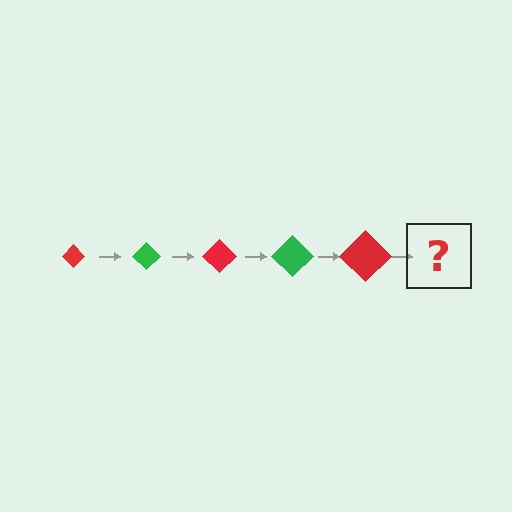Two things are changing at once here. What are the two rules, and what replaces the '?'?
The two rules are that the diamond grows larger each step and the color cycles through red and green. The '?' should be a green diamond, larger than the previous one.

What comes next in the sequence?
The next element should be a green diamond, larger than the previous one.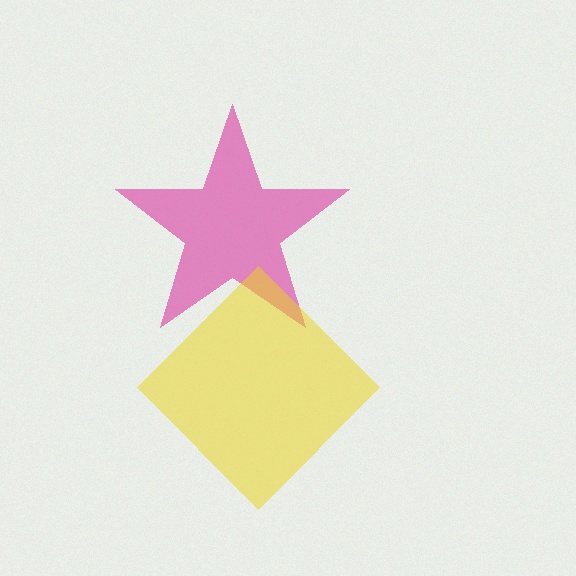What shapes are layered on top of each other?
The layered shapes are: a magenta star, a yellow diamond.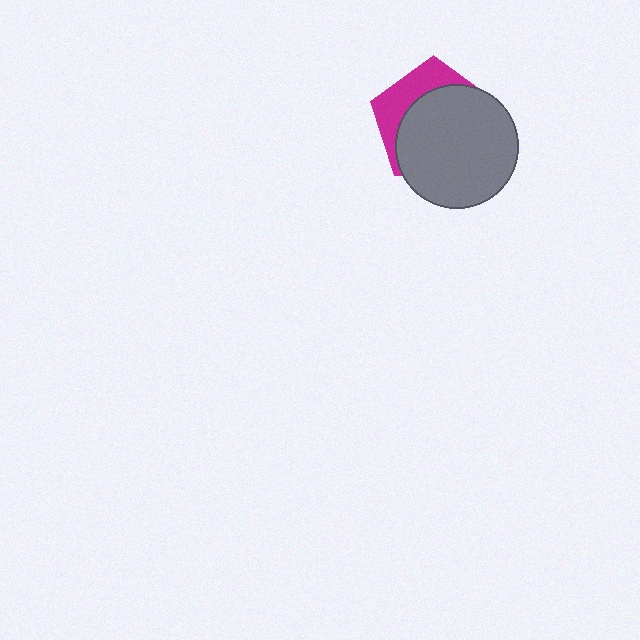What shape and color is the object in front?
The object in front is a gray circle.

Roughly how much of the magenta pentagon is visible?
A small part of it is visible (roughly 31%).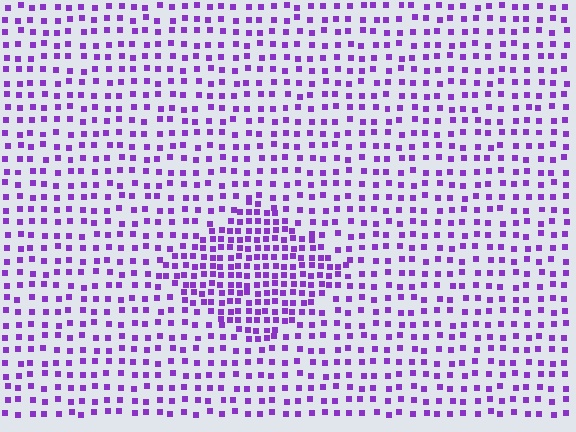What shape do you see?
I see a diamond.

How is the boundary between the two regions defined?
The boundary is defined by a change in element density (approximately 2.0x ratio). All elements are the same color, size, and shape.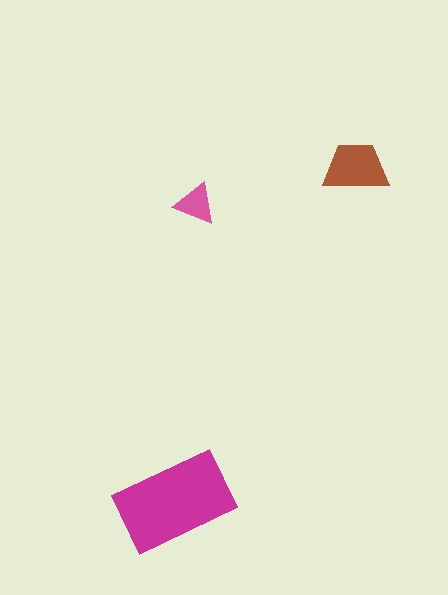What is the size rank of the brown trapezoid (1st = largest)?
2nd.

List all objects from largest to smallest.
The magenta rectangle, the brown trapezoid, the pink triangle.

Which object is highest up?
The brown trapezoid is topmost.